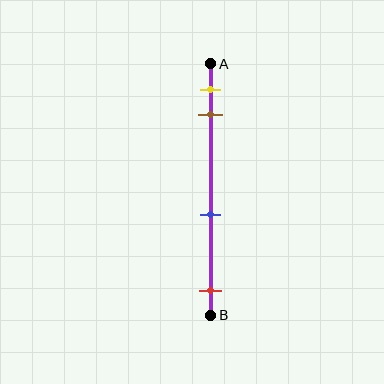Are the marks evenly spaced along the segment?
No, the marks are not evenly spaced.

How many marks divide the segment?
There are 4 marks dividing the segment.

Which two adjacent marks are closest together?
The yellow and brown marks are the closest adjacent pair.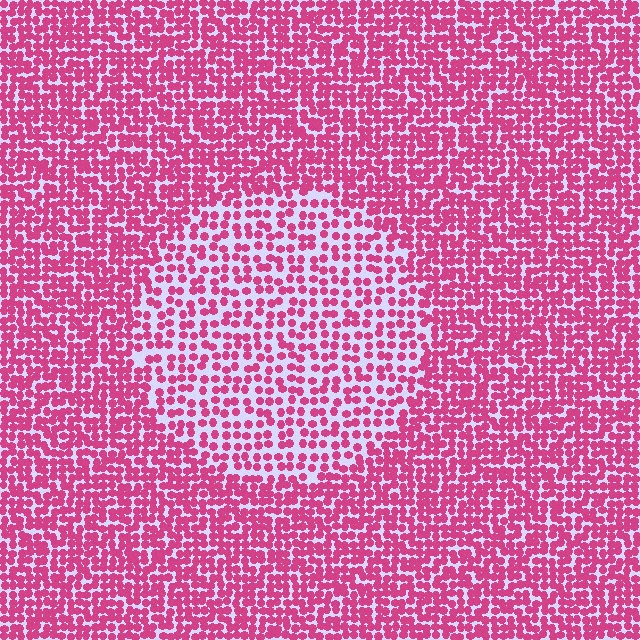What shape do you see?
I see a circle.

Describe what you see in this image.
The image contains small magenta elements arranged at two different densities. A circle-shaped region is visible where the elements are less densely packed than the surrounding area.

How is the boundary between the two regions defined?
The boundary is defined by a change in element density (approximately 1.8x ratio). All elements are the same color, size, and shape.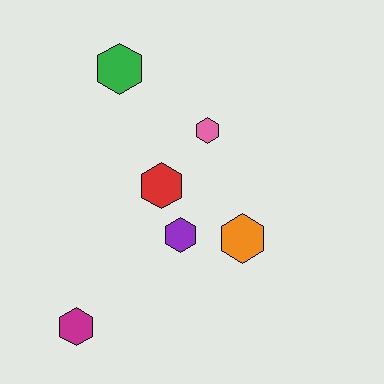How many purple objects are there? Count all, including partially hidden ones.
There is 1 purple object.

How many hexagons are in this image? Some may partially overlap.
There are 6 hexagons.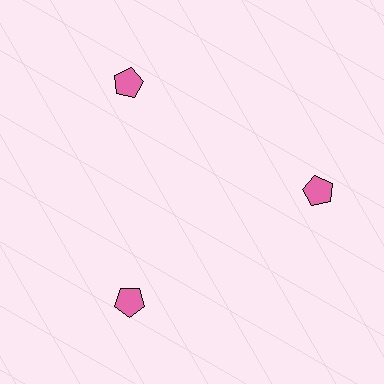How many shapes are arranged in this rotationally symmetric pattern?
There are 3 shapes, arranged in 3 groups of 1.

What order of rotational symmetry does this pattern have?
This pattern has 3-fold rotational symmetry.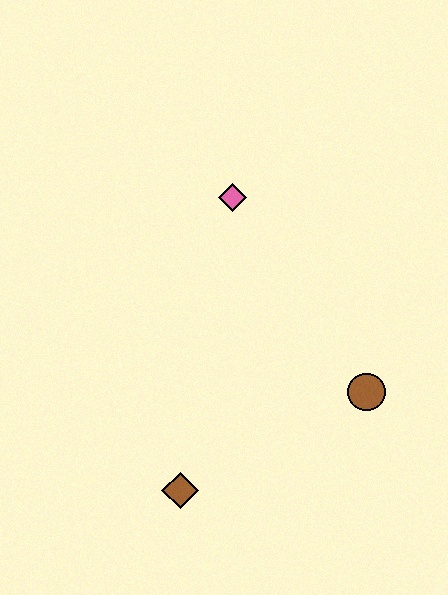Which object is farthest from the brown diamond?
The pink diamond is farthest from the brown diamond.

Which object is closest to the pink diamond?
The brown circle is closest to the pink diamond.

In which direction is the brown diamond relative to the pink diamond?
The brown diamond is below the pink diamond.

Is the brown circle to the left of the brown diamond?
No